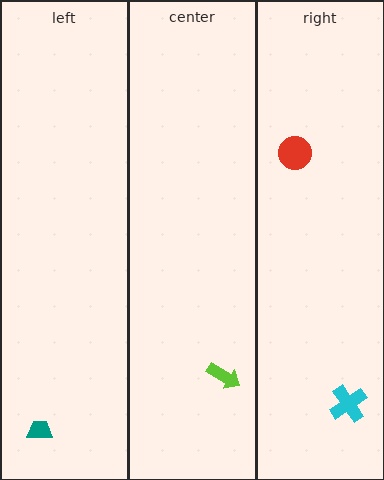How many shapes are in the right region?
2.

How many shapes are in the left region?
1.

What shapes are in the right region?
The cyan cross, the red circle.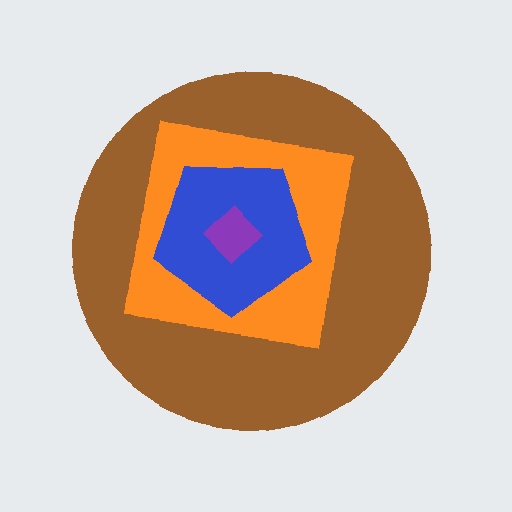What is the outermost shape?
The brown circle.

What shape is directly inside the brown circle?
The orange square.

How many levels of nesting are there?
4.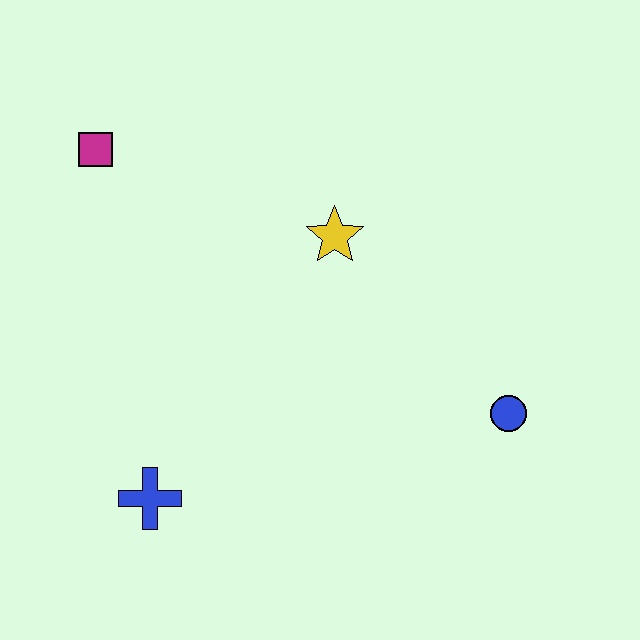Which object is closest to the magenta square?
The yellow star is closest to the magenta square.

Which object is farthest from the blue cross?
The blue circle is farthest from the blue cross.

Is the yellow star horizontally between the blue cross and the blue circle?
Yes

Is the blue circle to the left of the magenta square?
No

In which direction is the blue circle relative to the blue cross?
The blue circle is to the right of the blue cross.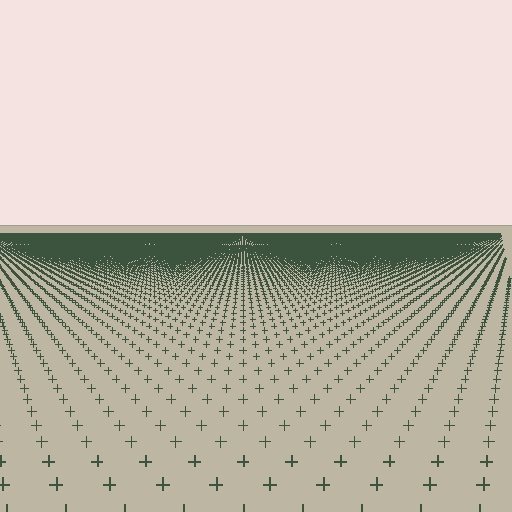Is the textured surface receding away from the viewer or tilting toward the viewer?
The surface is receding away from the viewer. Texture elements get smaller and denser toward the top.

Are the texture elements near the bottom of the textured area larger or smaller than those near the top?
Larger. Near the bottom, elements are closer to the viewer and appear at a bigger on-screen size.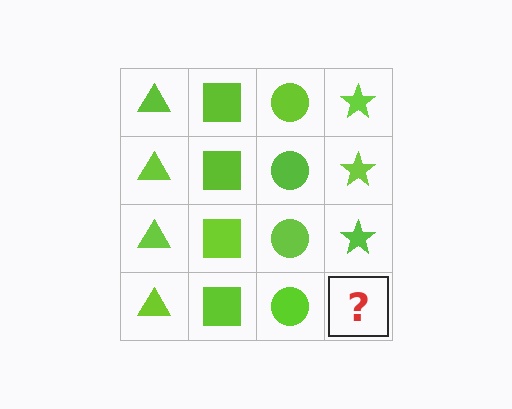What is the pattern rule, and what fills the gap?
The rule is that each column has a consistent shape. The gap should be filled with a lime star.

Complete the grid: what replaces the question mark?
The question mark should be replaced with a lime star.